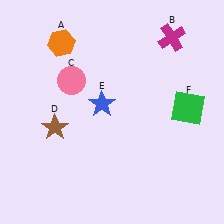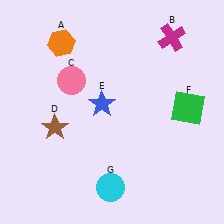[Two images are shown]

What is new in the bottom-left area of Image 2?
A cyan circle (G) was added in the bottom-left area of Image 2.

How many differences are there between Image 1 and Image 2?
There is 1 difference between the two images.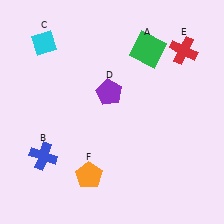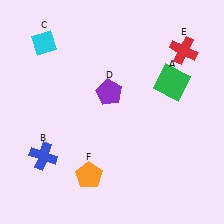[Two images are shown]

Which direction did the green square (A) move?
The green square (A) moved down.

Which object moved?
The green square (A) moved down.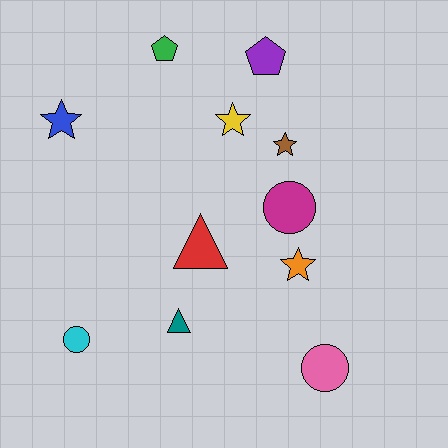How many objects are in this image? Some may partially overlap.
There are 11 objects.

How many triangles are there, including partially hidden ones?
There are 2 triangles.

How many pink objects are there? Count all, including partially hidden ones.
There is 1 pink object.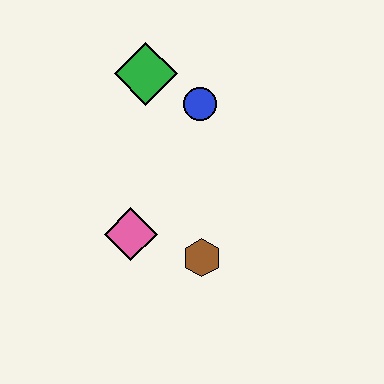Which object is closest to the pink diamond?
The brown hexagon is closest to the pink diamond.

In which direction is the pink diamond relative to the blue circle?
The pink diamond is below the blue circle.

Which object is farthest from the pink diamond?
The green diamond is farthest from the pink diamond.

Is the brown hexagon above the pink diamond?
No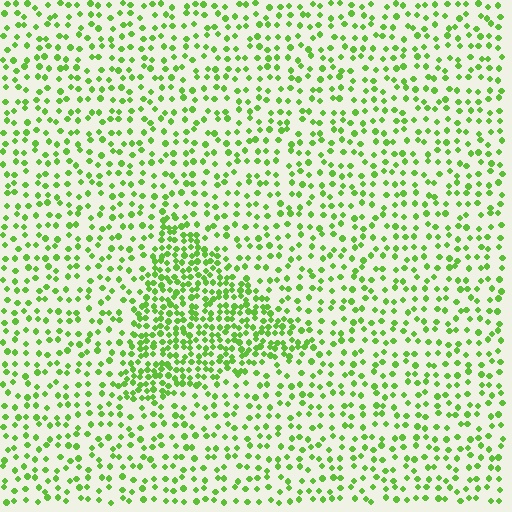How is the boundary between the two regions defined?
The boundary is defined by a change in element density (approximately 2.1x ratio). All elements are the same color, size, and shape.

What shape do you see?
I see a triangle.